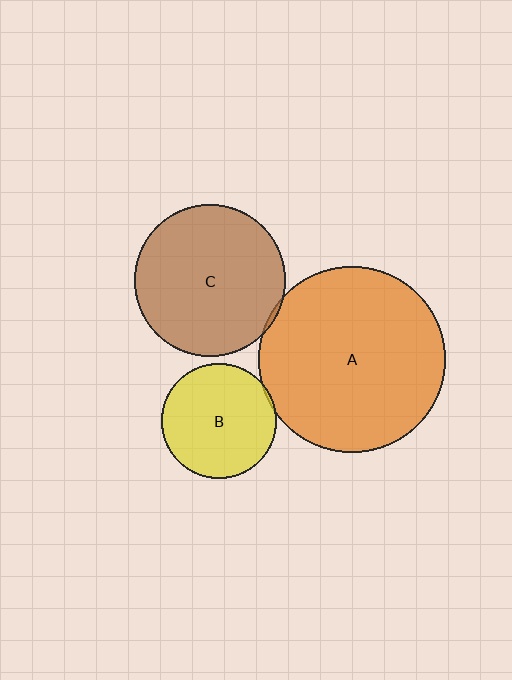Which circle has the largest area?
Circle A (orange).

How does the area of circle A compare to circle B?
Approximately 2.6 times.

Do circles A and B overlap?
Yes.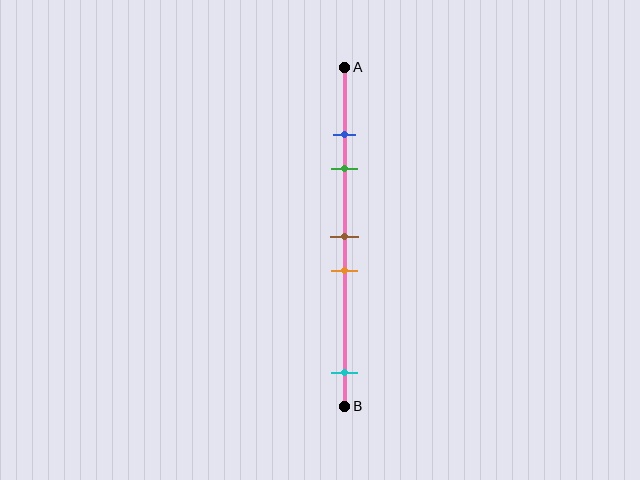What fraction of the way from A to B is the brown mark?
The brown mark is approximately 50% (0.5) of the way from A to B.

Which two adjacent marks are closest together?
The blue and green marks are the closest adjacent pair.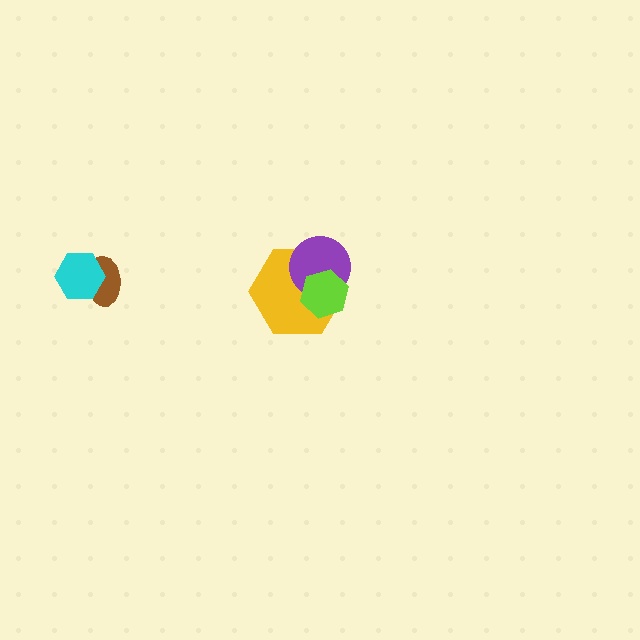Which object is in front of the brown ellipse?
The cyan hexagon is in front of the brown ellipse.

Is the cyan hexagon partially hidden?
No, no other shape covers it.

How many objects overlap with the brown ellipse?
1 object overlaps with the brown ellipse.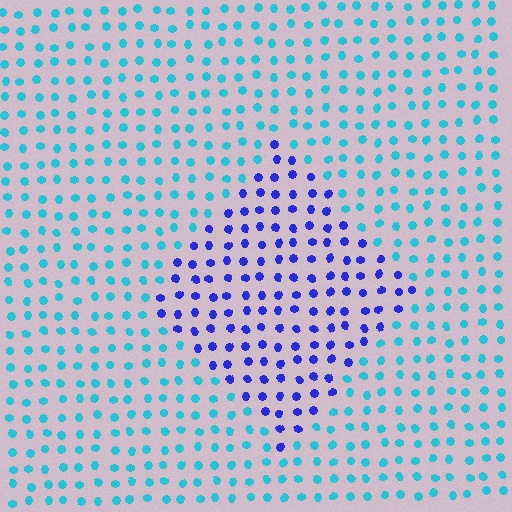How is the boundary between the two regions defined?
The boundary is defined purely by a slight shift in hue (about 54 degrees). Spacing, size, and orientation are identical on both sides.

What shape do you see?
I see a diamond.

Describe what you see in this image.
The image is filled with small cyan elements in a uniform arrangement. A diamond-shaped region is visible where the elements are tinted to a slightly different hue, forming a subtle color boundary.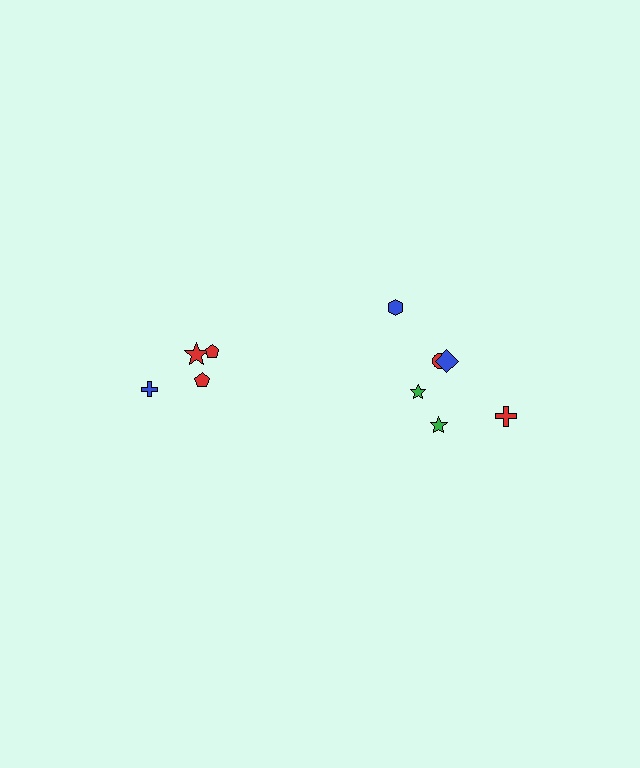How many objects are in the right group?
There are 6 objects.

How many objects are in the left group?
There are 4 objects.